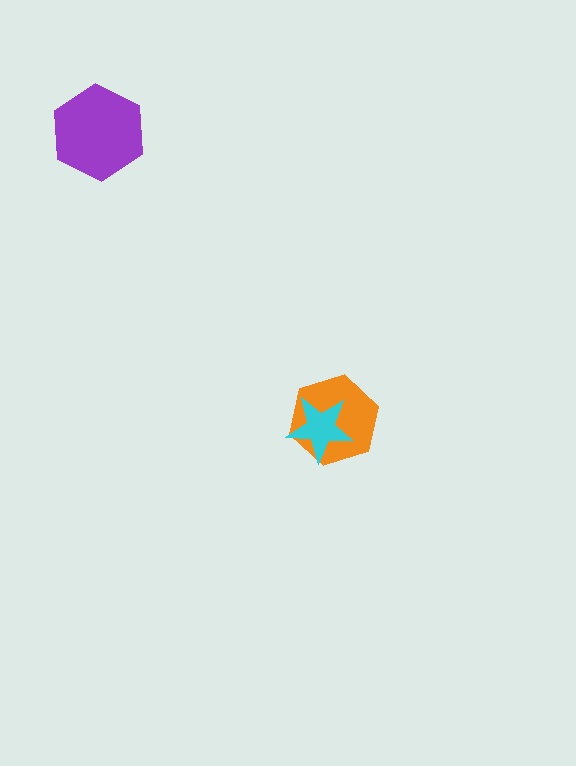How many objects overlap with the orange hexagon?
1 object overlaps with the orange hexagon.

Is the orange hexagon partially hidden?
Yes, it is partially covered by another shape.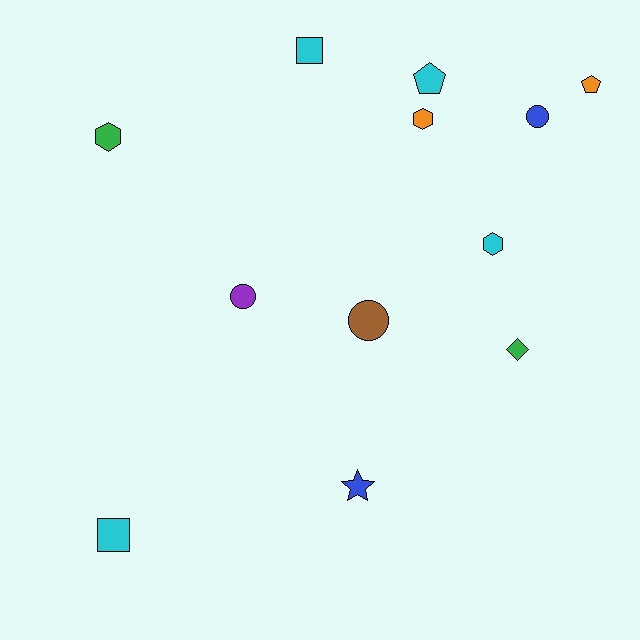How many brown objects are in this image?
There is 1 brown object.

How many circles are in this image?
There are 3 circles.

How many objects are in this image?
There are 12 objects.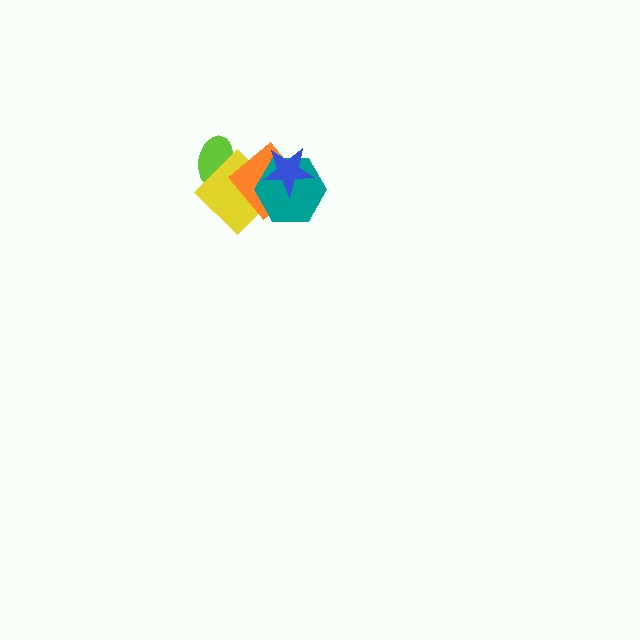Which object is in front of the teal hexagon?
The blue star is in front of the teal hexagon.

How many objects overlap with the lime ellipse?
1 object overlaps with the lime ellipse.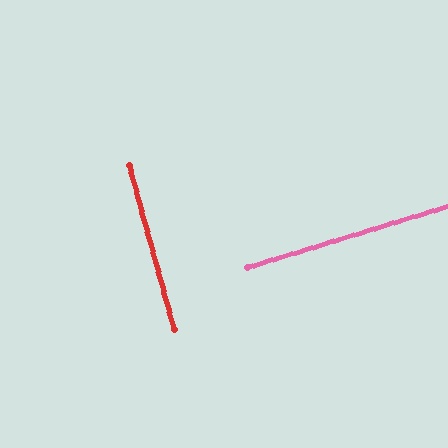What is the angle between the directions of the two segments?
Approximately 88 degrees.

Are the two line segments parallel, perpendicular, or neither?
Perpendicular — they meet at approximately 88°.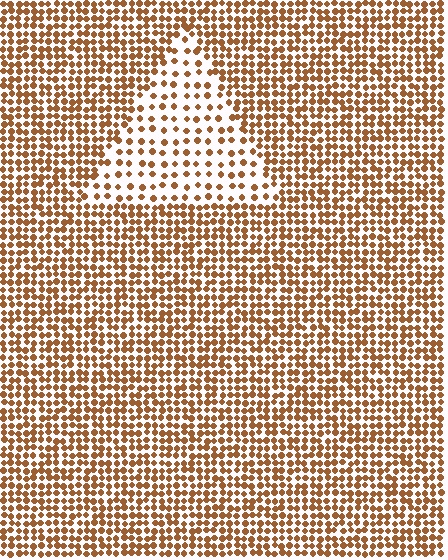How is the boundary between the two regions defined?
The boundary is defined by a change in element density (approximately 2.2x ratio). All elements are the same color, size, and shape.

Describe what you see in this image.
The image contains small brown elements arranged at two different densities. A triangle-shaped region is visible where the elements are less densely packed than the surrounding area.